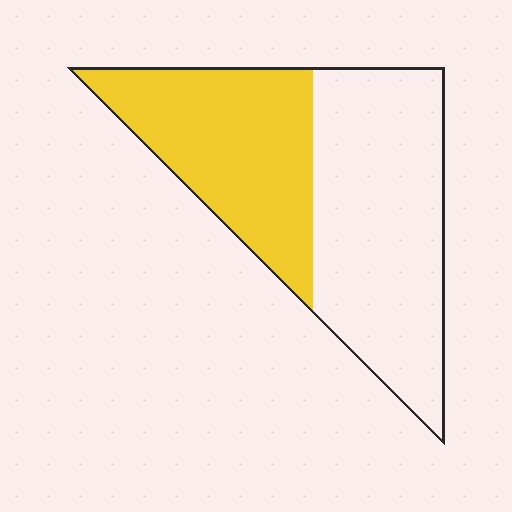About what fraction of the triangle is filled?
About two fifths (2/5).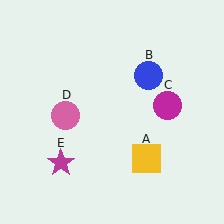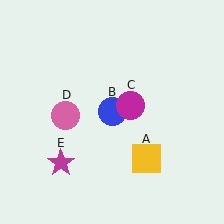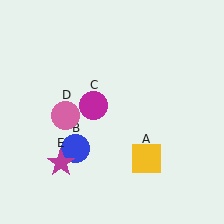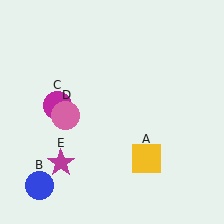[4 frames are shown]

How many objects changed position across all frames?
2 objects changed position: blue circle (object B), magenta circle (object C).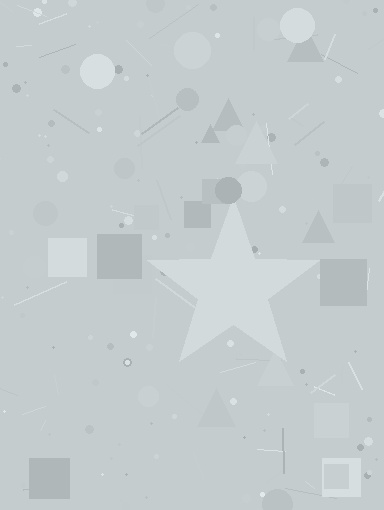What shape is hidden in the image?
A star is hidden in the image.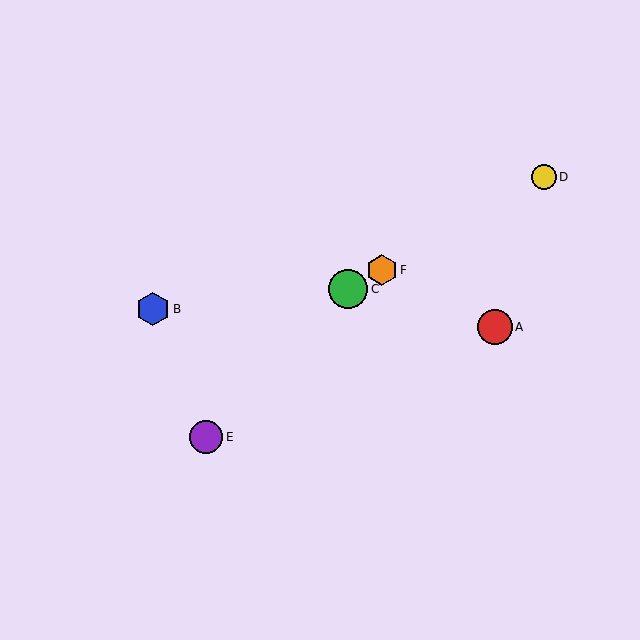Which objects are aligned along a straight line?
Objects C, D, F are aligned along a straight line.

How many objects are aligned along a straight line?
3 objects (C, D, F) are aligned along a straight line.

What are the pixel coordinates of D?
Object D is at (544, 177).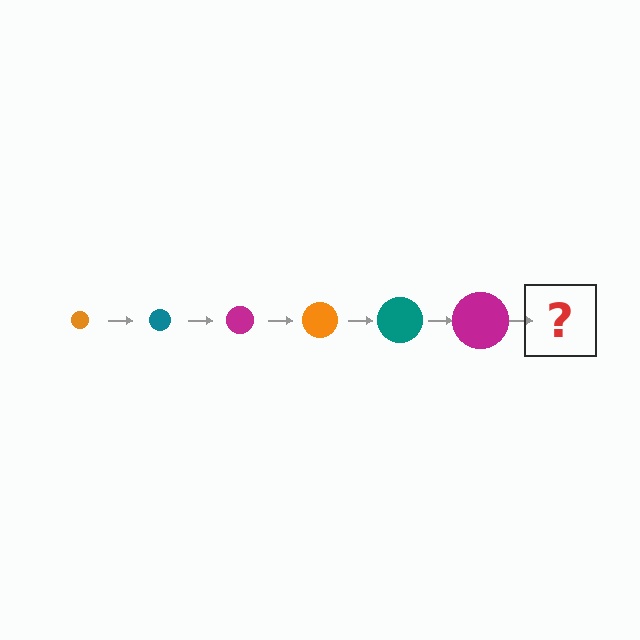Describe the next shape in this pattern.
It should be an orange circle, larger than the previous one.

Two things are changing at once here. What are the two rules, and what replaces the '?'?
The two rules are that the circle grows larger each step and the color cycles through orange, teal, and magenta. The '?' should be an orange circle, larger than the previous one.